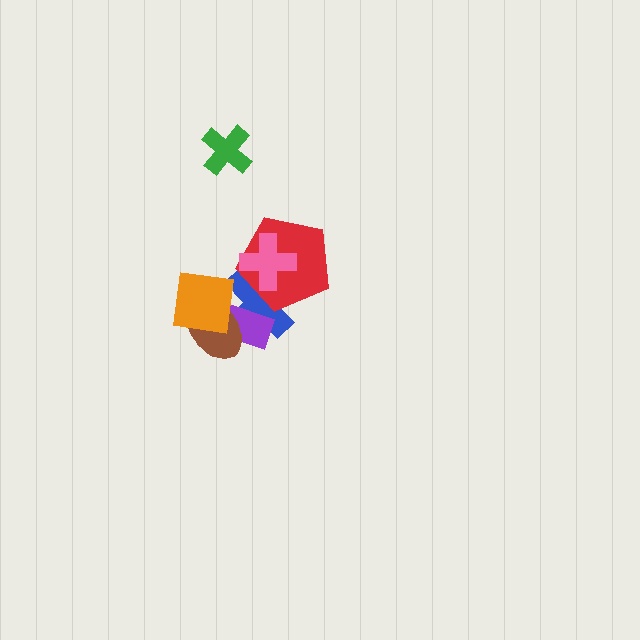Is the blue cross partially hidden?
Yes, it is partially covered by another shape.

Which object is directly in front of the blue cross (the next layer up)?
The purple rectangle is directly in front of the blue cross.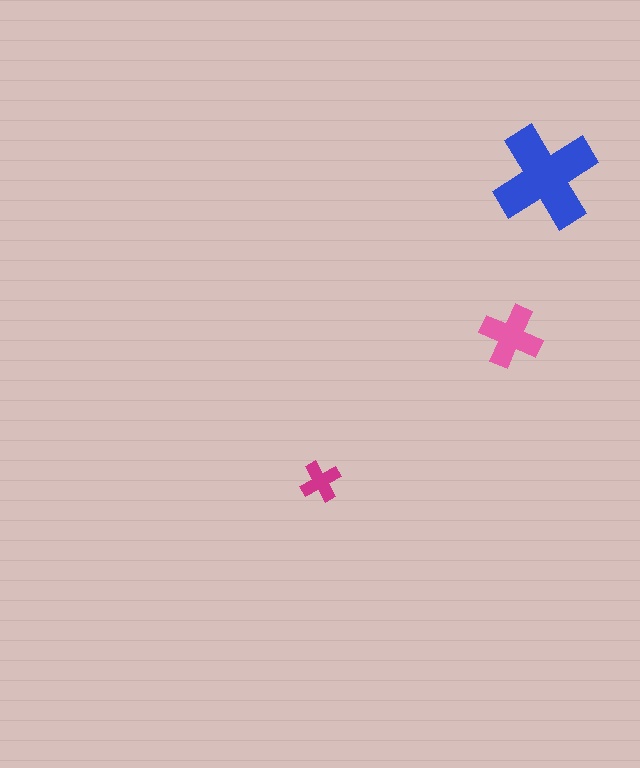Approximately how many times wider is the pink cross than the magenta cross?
About 1.5 times wider.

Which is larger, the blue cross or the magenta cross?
The blue one.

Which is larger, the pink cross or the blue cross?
The blue one.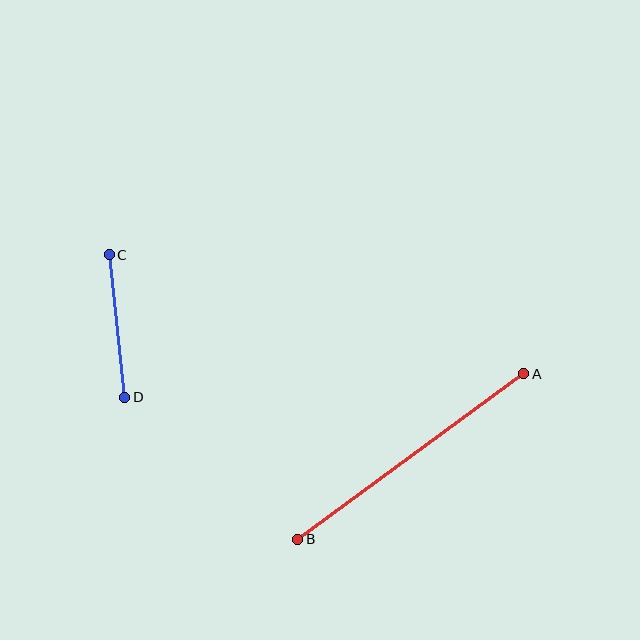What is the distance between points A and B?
The distance is approximately 280 pixels.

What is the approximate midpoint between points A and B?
The midpoint is at approximately (411, 456) pixels.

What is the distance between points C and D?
The distance is approximately 143 pixels.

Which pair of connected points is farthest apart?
Points A and B are farthest apart.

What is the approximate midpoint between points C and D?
The midpoint is at approximately (117, 326) pixels.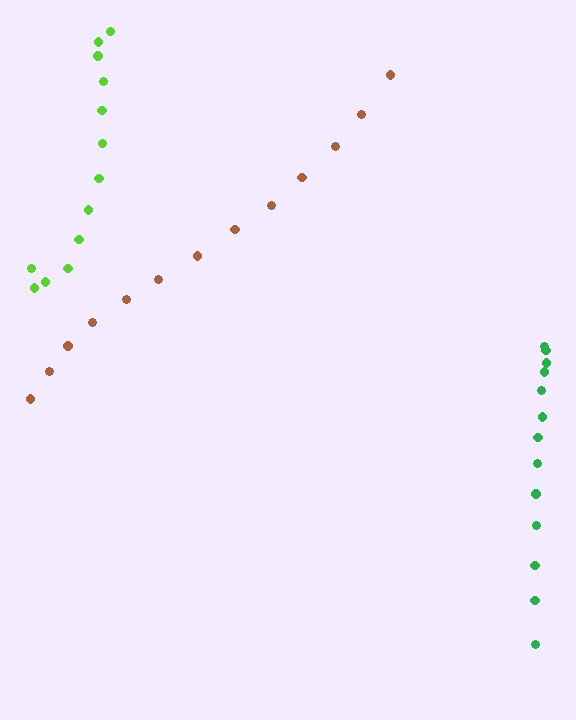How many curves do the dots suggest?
There are 3 distinct paths.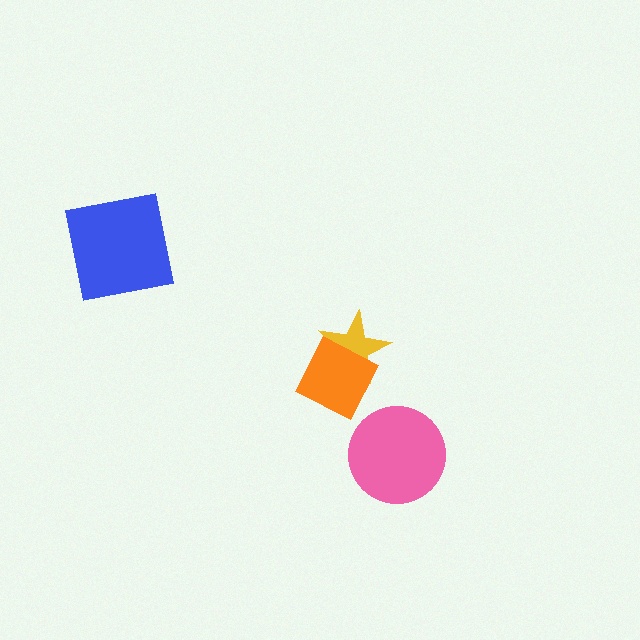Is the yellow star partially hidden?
Yes, it is partially covered by another shape.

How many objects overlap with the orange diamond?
1 object overlaps with the orange diamond.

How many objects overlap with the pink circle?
0 objects overlap with the pink circle.